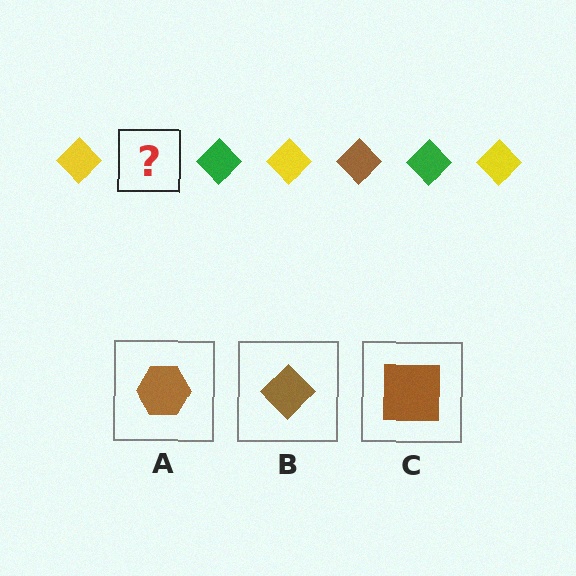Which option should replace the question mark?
Option B.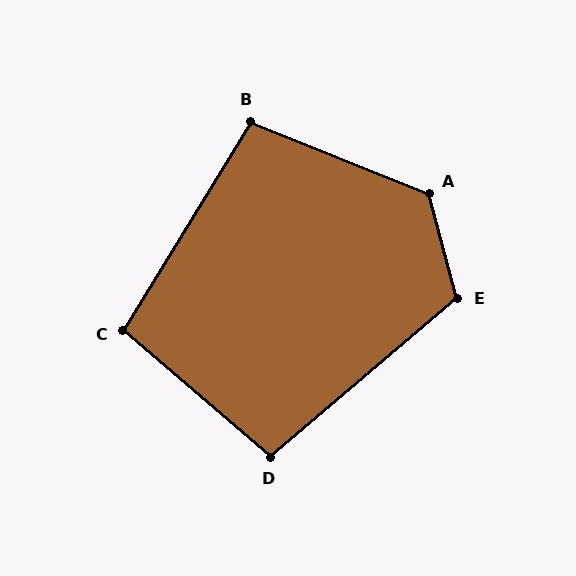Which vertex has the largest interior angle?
A, at approximately 127 degrees.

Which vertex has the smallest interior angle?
D, at approximately 99 degrees.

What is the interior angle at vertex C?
Approximately 99 degrees (obtuse).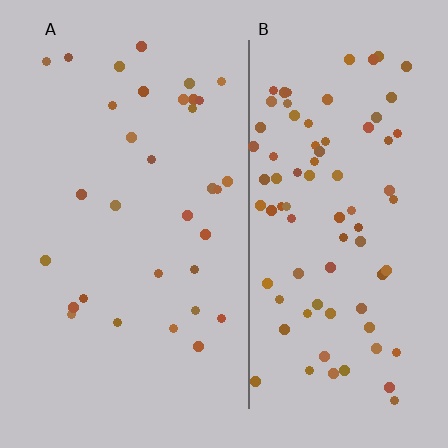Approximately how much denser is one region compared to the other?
Approximately 2.5× — region B over region A.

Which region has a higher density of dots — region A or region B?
B (the right).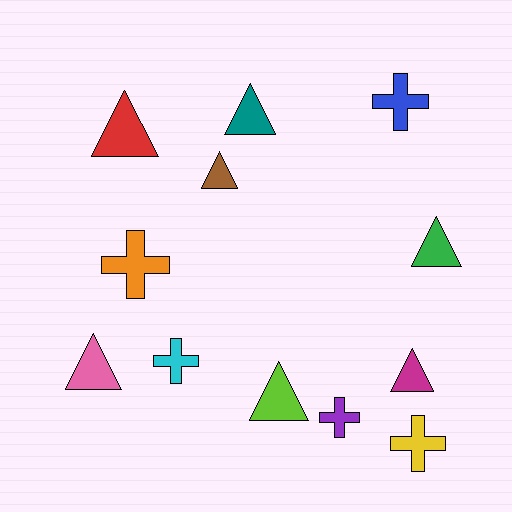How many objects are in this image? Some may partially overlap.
There are 12 objects.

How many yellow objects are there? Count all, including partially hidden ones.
There is 1 yellow object.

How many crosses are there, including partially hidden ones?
There are 5 crosses.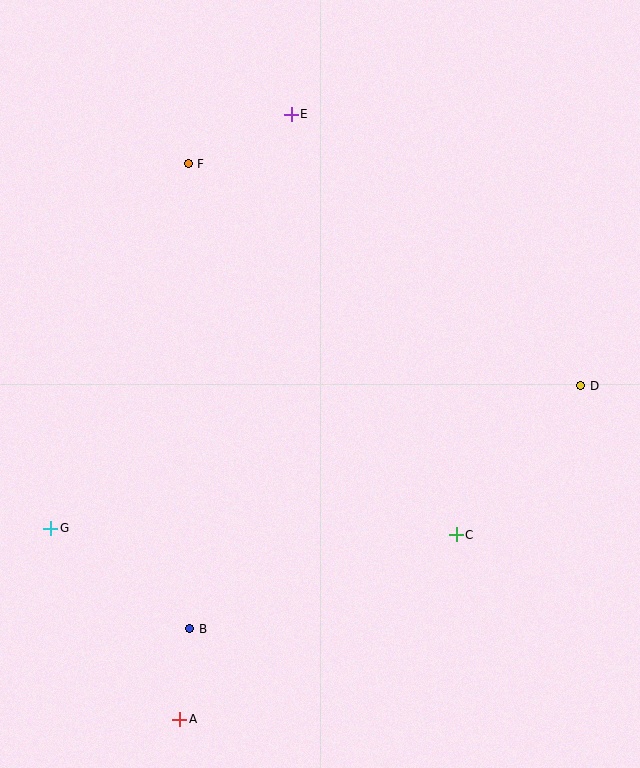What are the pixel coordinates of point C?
Point C is at (456, 535).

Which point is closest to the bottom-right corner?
Point C is closest to the bottom-right corner.